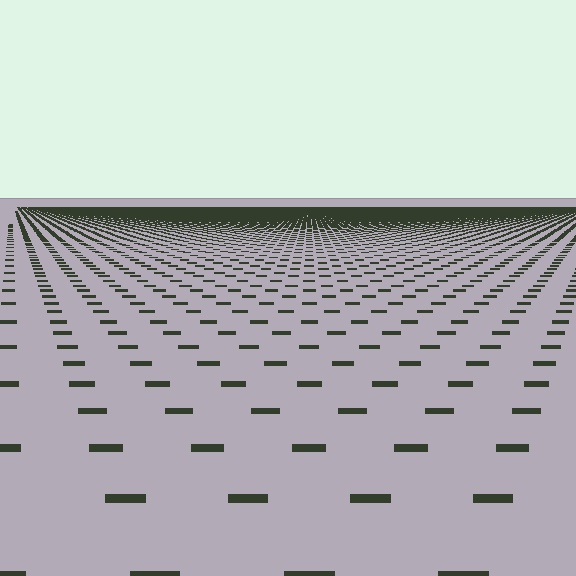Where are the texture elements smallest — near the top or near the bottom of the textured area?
Near the top.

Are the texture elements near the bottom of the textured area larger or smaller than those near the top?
Larger. Near the bottom, elements are closer to the viewer and appear at a bigger on-screen size.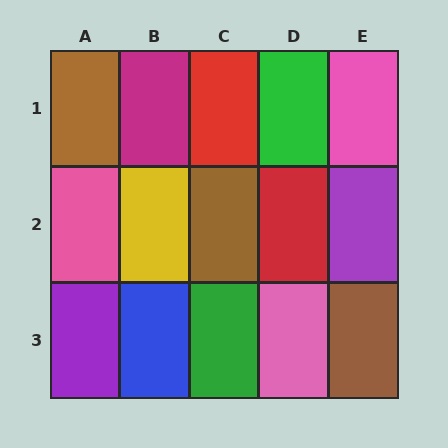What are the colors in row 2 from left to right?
Pink, yellow, brown, red, purple.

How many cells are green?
2 cells are green.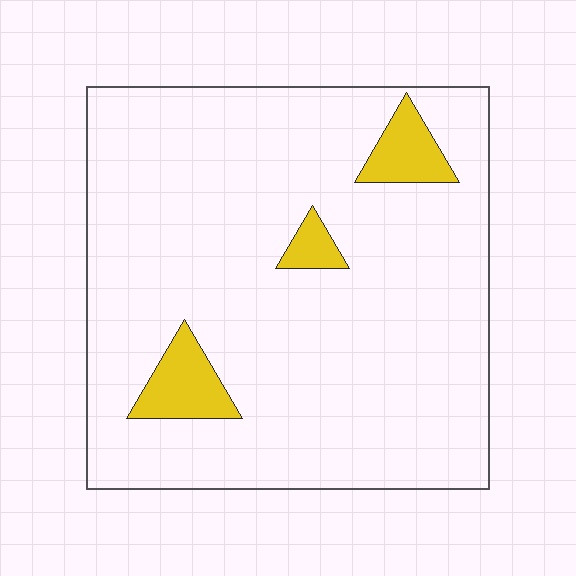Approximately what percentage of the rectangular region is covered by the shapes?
Approximately 10%.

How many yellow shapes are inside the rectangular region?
3.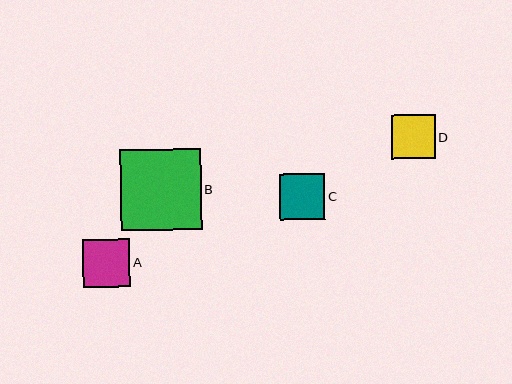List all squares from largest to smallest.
From largest to smallest: B, A, C, D.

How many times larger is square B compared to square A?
Square B is approximately 1.7 times the size of square A.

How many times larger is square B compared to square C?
Square B is approximately 1.8 times the size of square C.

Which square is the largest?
Square B is the largest with a size of approximately 81 pixels.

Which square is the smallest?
Square D is the smallest with a size of approximately 44 pixels.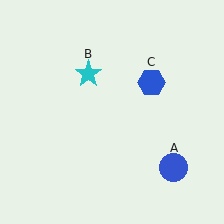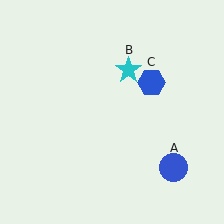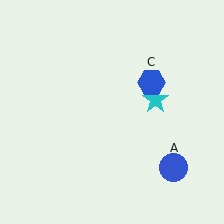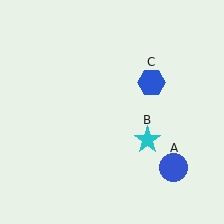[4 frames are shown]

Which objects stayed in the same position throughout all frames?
Blue circle (object A) and blue hexagon (object C) remained stationary.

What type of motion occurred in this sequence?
The cyan star (object B) rotated clockwise around the center of the scene.